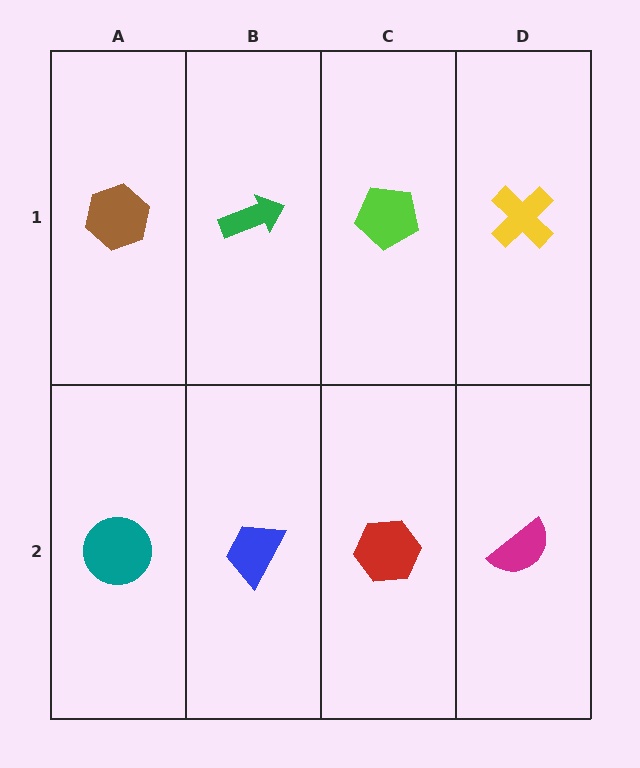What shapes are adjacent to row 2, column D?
A yellow cross (row 1, column D), a red hexagon (row 2, column C).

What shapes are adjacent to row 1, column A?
A teal circle (row 2, column A), a green arrow (row 1, column B).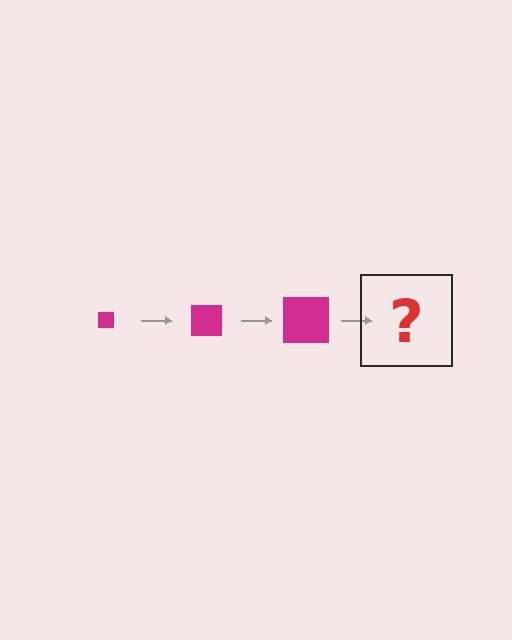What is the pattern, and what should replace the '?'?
The pattern is that the square gets progressively larger each step. The '?' should be a magenta square, larger than the previous one.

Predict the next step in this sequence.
The next step is a magenta square, larger than the previous one.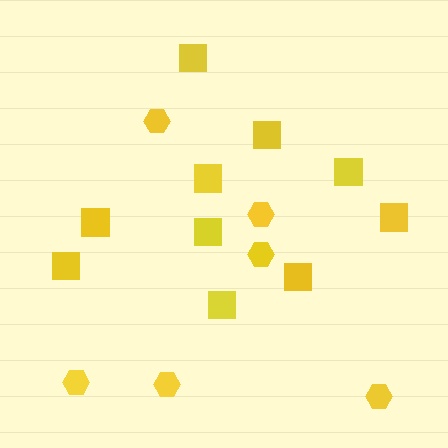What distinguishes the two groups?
There are 2 groups: one group of squares (10) and one group of hexagons (6).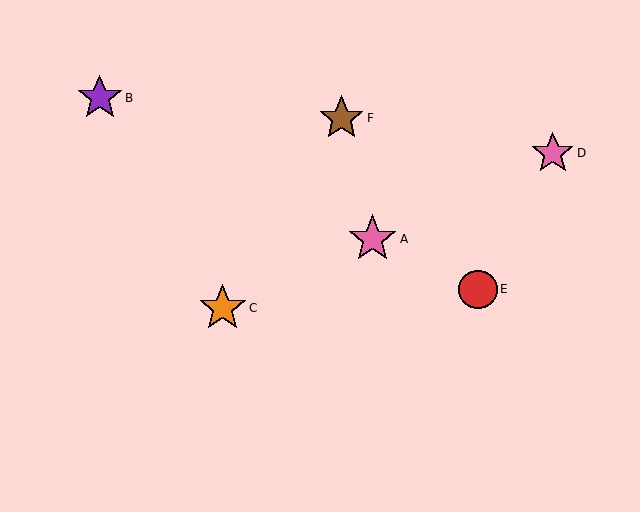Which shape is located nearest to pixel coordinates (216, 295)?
The orange star (labeled C) at (223, 308) is nearest to that location.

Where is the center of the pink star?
The center of the pink star is at (373, 239).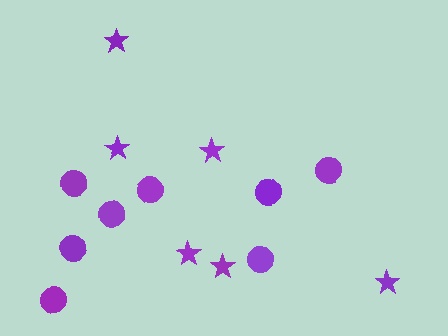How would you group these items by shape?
There are 2 groups: one group of circles (8) and one group of stars (6).